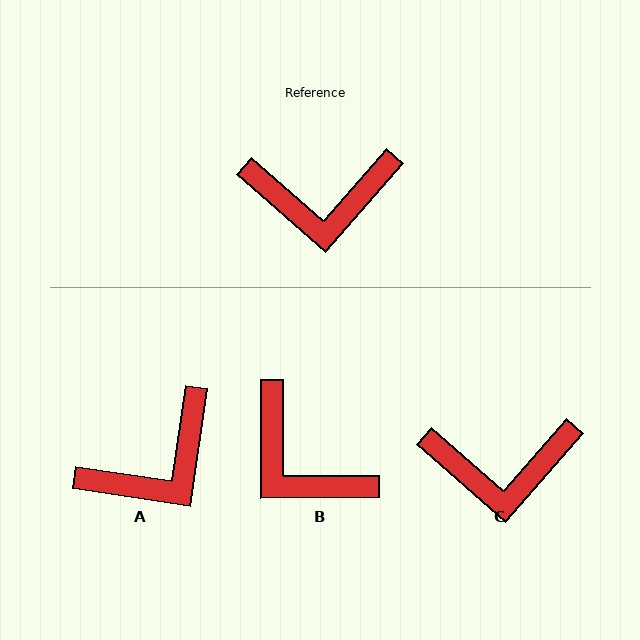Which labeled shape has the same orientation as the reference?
C.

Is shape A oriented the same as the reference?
No, it is off by about 33 degrees.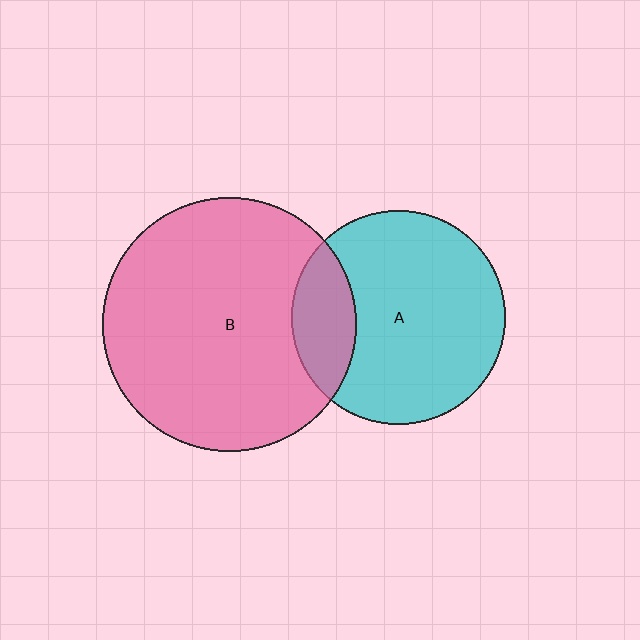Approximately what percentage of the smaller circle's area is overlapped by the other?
Approximately 20%.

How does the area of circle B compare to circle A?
Approximately 1.4 times.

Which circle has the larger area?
Circle B (pink).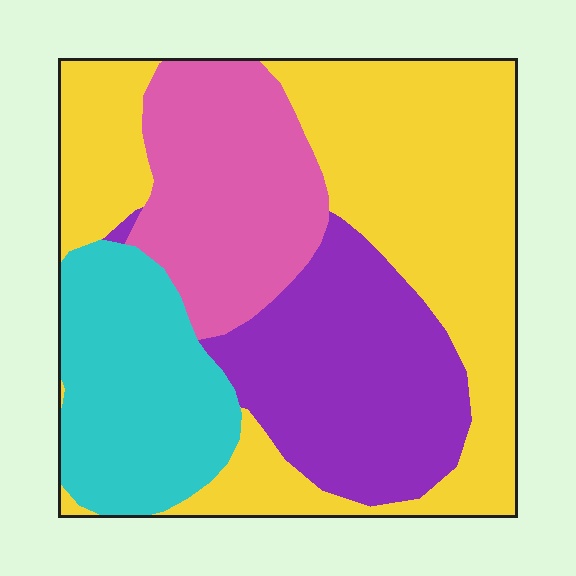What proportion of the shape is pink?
Pink covers roughly 20% of the shape.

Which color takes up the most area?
Yellow, at roughly 40%.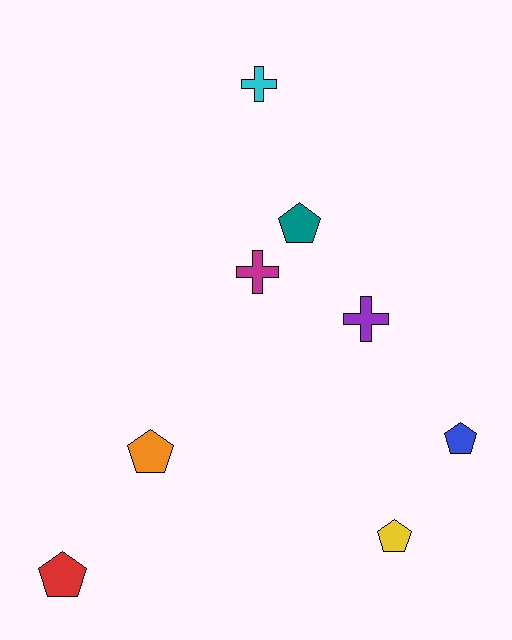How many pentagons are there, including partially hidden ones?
There are 5 pentagons.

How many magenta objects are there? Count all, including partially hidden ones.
There is 1 magenta object.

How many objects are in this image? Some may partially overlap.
There are 8 objects.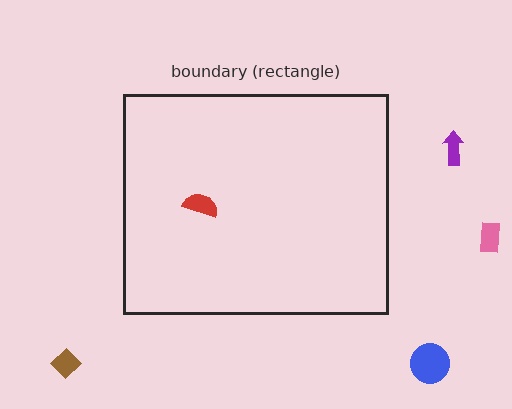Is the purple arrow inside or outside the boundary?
Outside.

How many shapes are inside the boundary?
1 inside, 4 outside.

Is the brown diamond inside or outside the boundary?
Outside.